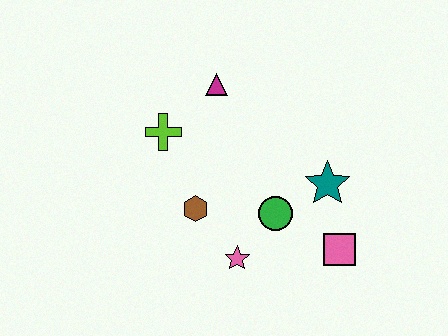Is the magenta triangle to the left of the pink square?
Yes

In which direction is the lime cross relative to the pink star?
The lime cross is above the pink star.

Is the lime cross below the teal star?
No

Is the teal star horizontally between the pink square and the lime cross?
Yes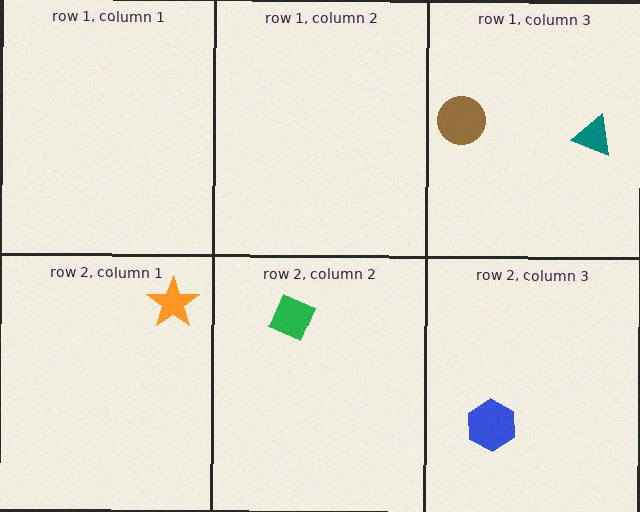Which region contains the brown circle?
The row 1, column 3 region.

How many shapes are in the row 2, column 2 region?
1.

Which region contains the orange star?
The row 2, column 1 region.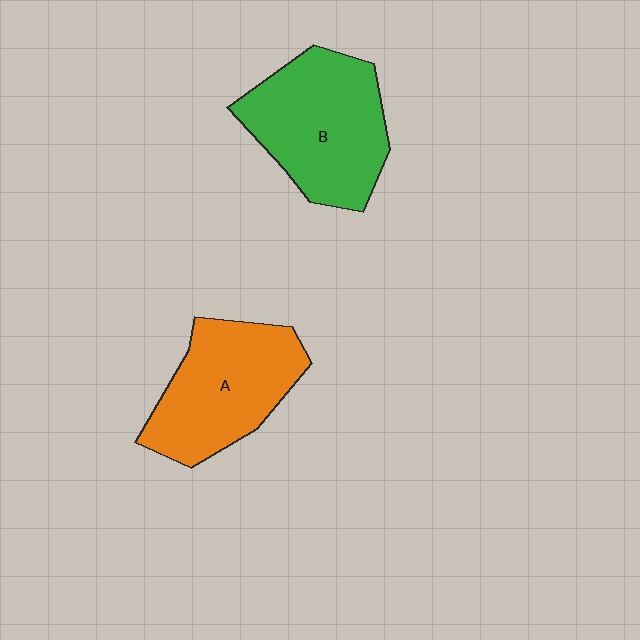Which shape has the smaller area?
Shape A (orange).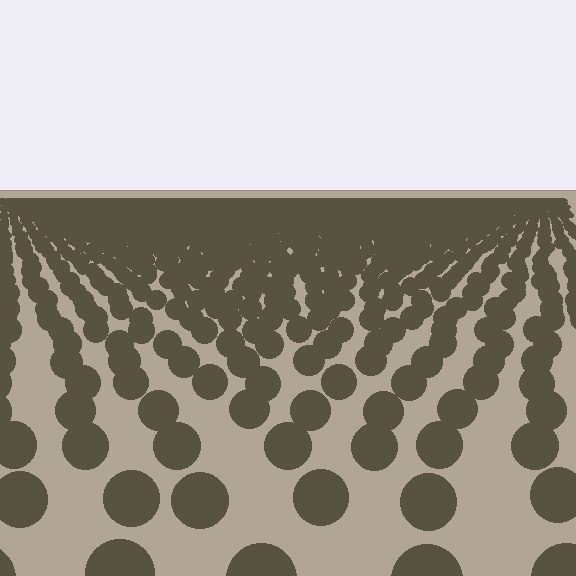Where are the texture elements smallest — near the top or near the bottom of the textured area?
Near the top.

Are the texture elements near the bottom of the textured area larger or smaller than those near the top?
Larger. Near the bottom, elements are closer to the viewer and appear at a bigger on-screen size.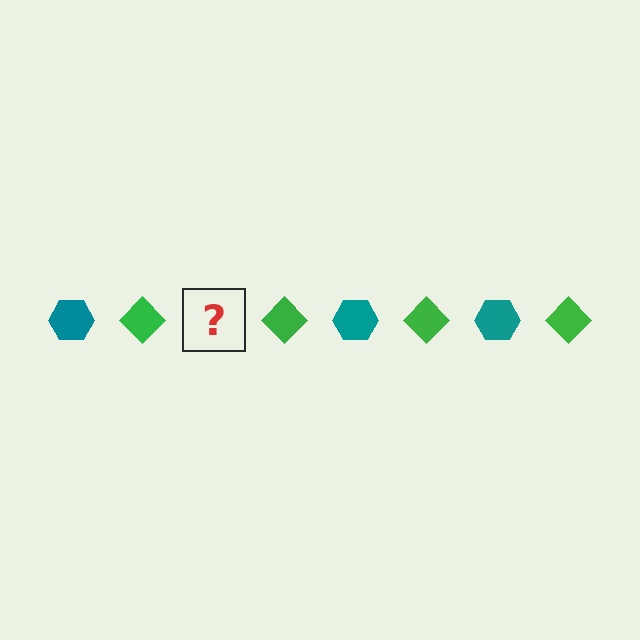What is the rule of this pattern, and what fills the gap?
The rule is that the pattern alternates between teal hexagon and green diamond. The gap should be filled with a teal hexagon.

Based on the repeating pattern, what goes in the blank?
The blank should be a teal hexagon.